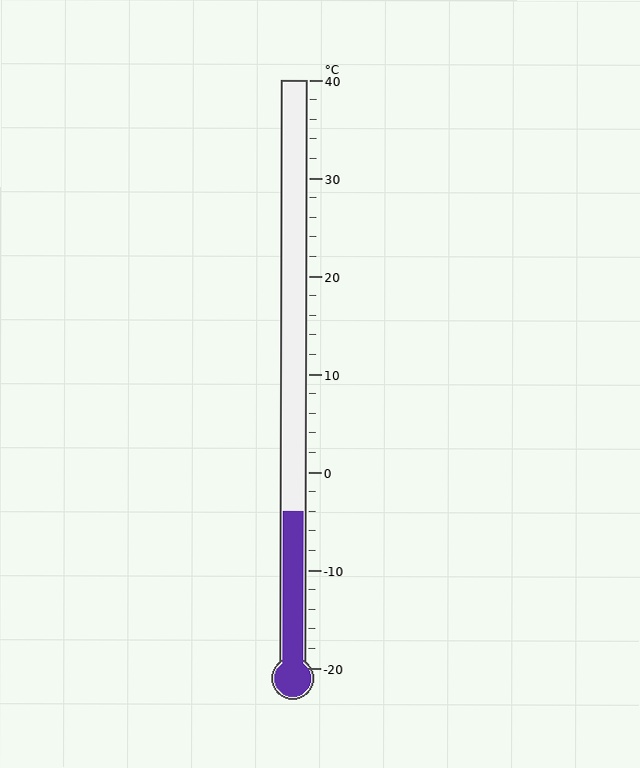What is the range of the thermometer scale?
The thermometer scale ranges from -20°C to 40°C.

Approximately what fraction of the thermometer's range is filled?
The thermometer is filled to approximately 25% of its range.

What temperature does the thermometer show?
The thermometer shows approximately -4°C.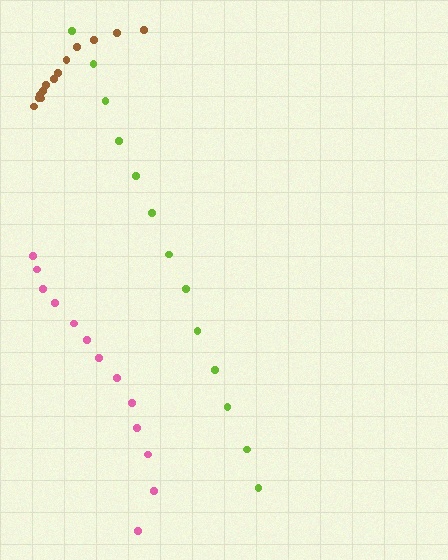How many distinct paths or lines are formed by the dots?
There are 3 distinct paths.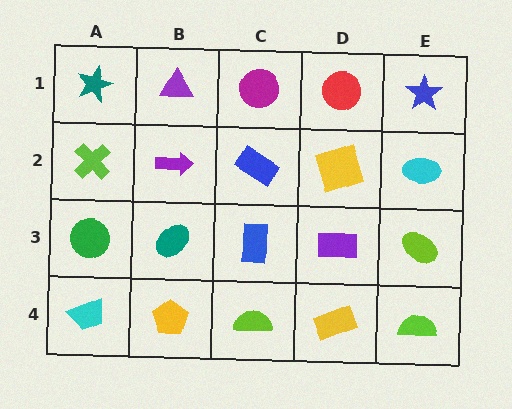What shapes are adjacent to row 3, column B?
A purple arrow (row 2, column B), a yellow pentagon (row 4, column B), a green circle (row 3, column A), a blue rectangle (row 3, column C).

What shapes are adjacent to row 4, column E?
A lime ellipse (row 3, column E), a yellow rectangle (row 4, column D).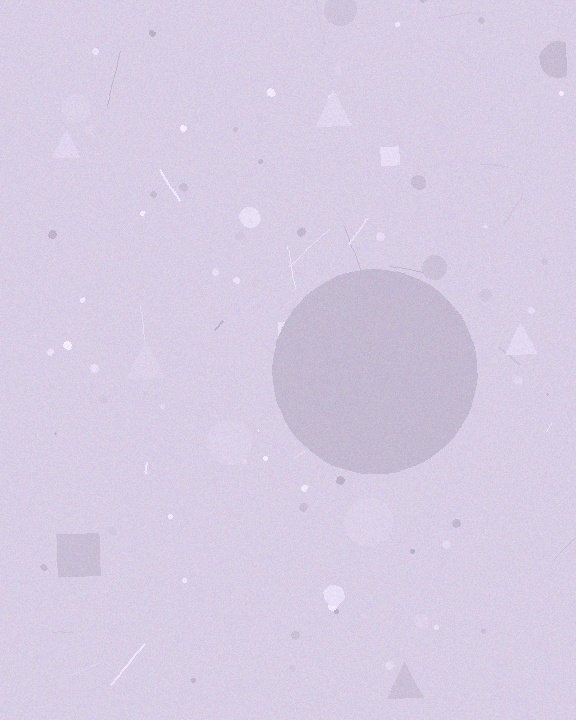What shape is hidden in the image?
A circle is hidden in the image.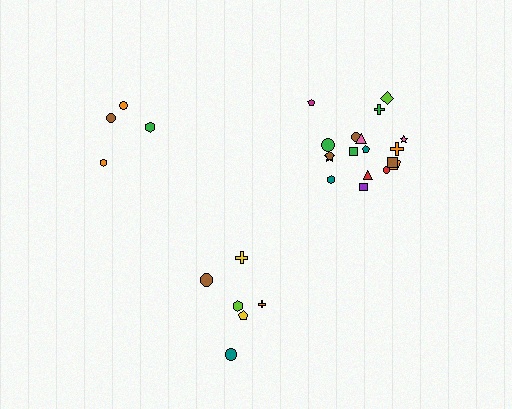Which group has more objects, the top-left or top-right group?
The top-right group.